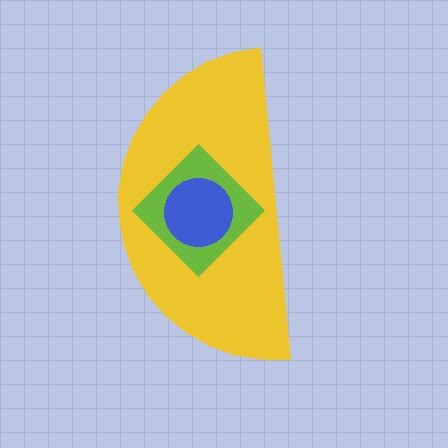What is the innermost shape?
The blue circle.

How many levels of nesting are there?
3.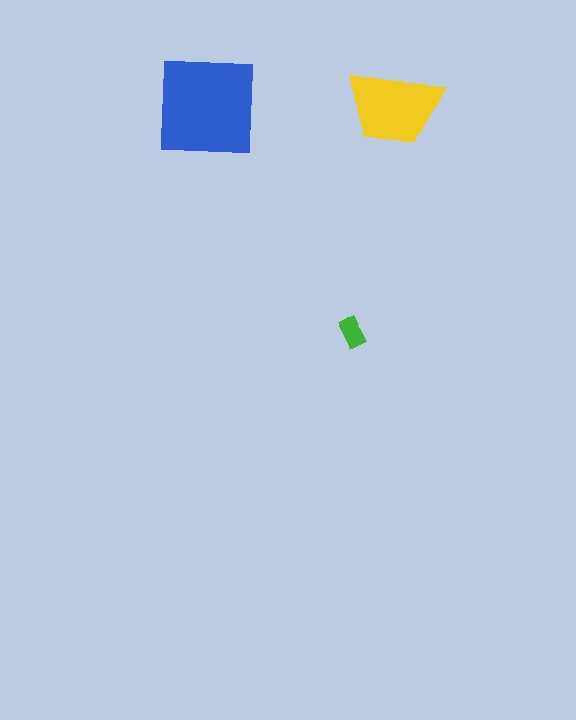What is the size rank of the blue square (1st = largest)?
1st.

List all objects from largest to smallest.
The blue square, the yellow trapezoid, the green rectangle.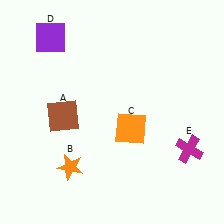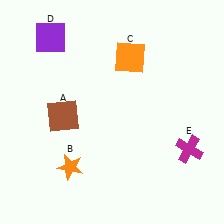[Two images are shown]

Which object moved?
The orange square (C) moved up.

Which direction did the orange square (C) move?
The orange square (C) moved up.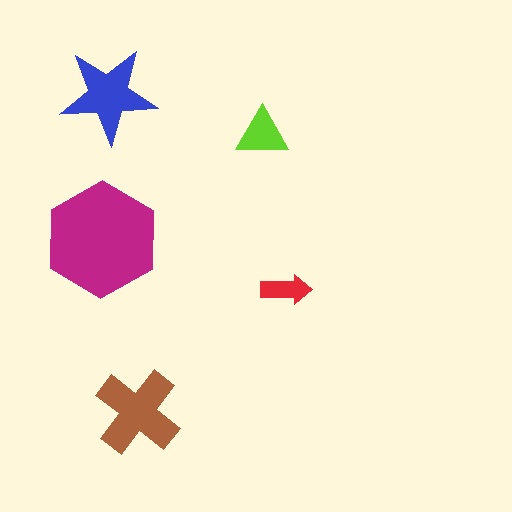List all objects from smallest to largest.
The red arrow, the lime triangle, the blue star, the brown cross, the magenta hexagon.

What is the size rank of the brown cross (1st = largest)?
2nd.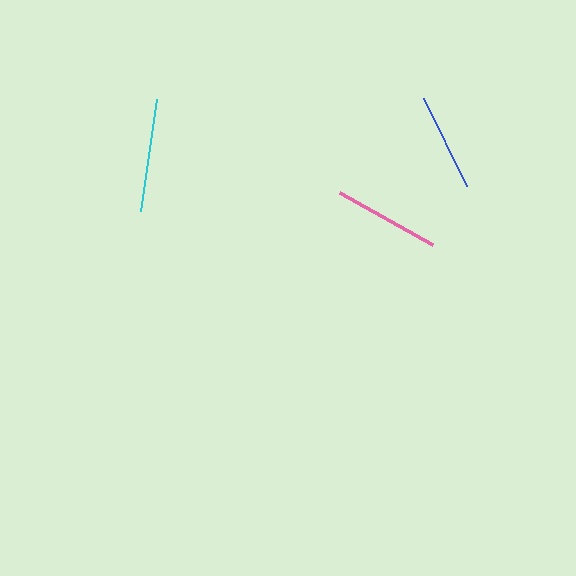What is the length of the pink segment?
The pink segment is approximately 107 pixels long.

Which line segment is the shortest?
The blue line is the shortest at approximately 98 pixels.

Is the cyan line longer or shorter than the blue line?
The cyan line is longer than the blue line.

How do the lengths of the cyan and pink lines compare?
The cyan and pink lines are approximately the same length.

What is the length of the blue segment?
The blue segment is approximately 98 pixels long.